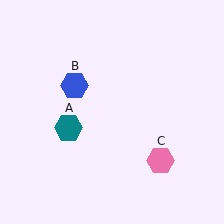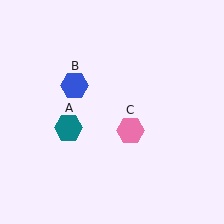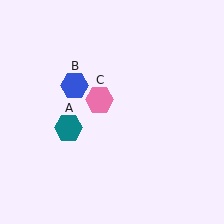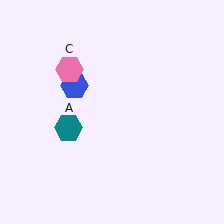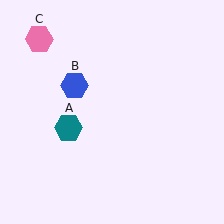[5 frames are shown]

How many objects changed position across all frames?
1 object changed position: pink hexagon (object C).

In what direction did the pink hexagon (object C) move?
The pink hexagon (object C) moved up and to the left.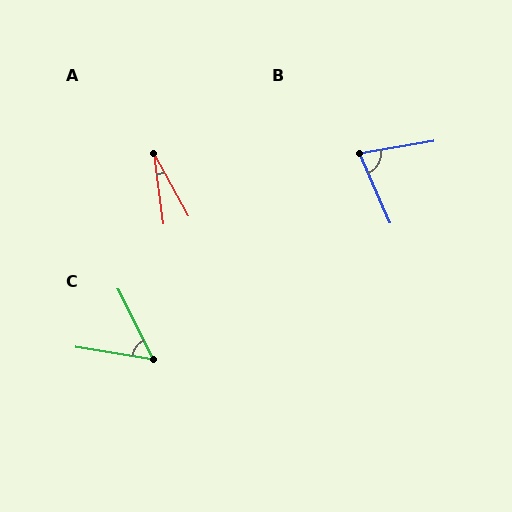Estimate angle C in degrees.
Approximately 54 degrees.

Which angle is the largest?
B, at approximately 76 degrees.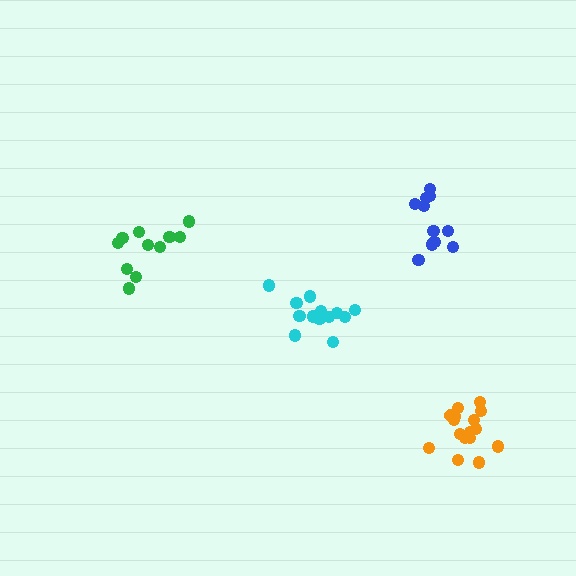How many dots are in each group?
Group 1: 16 dots, Group 2: 13 dots, Group 3: 11 dots, Group 4: 11 dots (51 total).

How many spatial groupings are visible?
There are 4 spatial groupings.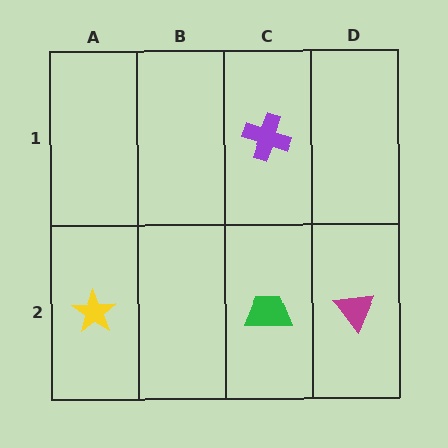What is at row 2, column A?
A yellow star.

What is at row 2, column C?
A green trapezoid.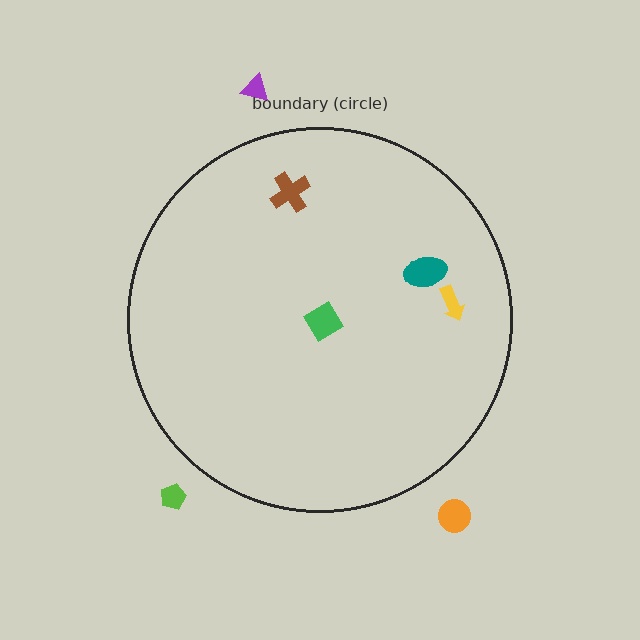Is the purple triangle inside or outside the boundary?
Outside.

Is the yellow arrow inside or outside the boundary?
Inside.